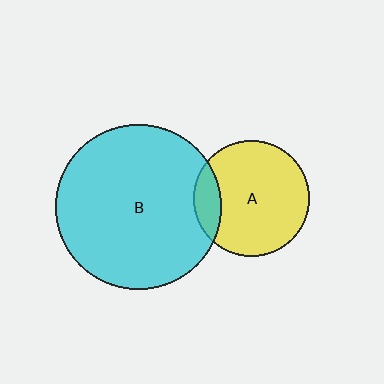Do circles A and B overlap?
Yes.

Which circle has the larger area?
Circle B (cyan).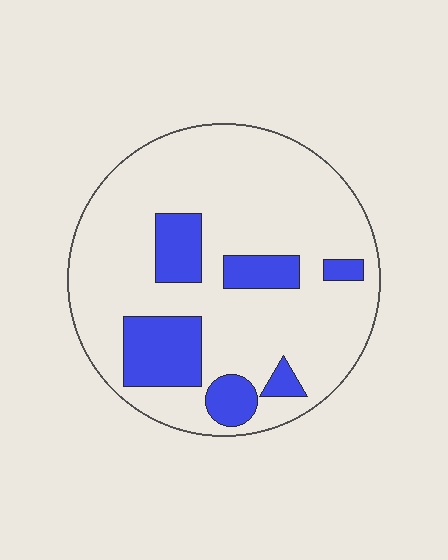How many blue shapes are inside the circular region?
6.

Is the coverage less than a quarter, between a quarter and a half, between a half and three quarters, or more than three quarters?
Less than a quarter.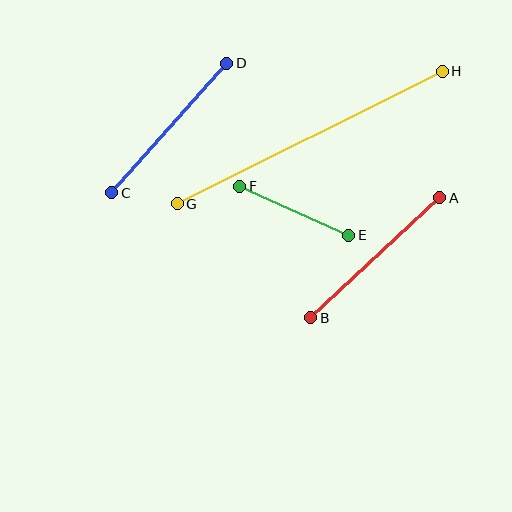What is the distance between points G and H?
The distance is approximately 296 pixels.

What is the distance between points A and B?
The distance is approximately 177 pixels.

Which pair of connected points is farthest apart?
Points G and H are farthest apart.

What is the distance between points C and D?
The distance is approximately 173 pixels.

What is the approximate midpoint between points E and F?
The midpoint is at approximately (294, 211) pixels.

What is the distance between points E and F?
The distance is approximately 120 pixels.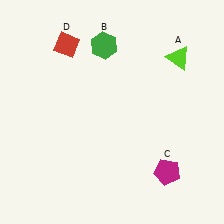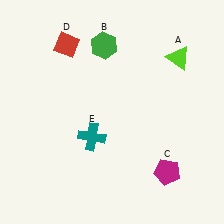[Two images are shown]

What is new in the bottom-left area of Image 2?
A teal cross (E) was added in the bottom-left area of Image 2.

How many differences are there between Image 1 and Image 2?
There is 1 difference between the two images.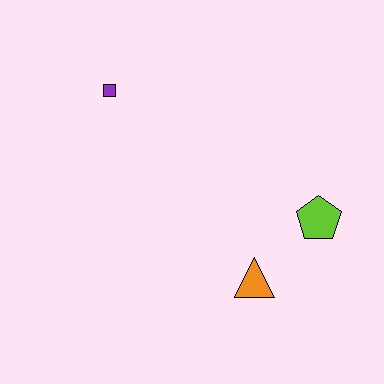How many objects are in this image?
There are 3 objects.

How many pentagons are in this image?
There is 1 pentagon.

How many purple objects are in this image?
There is 1 purple object.